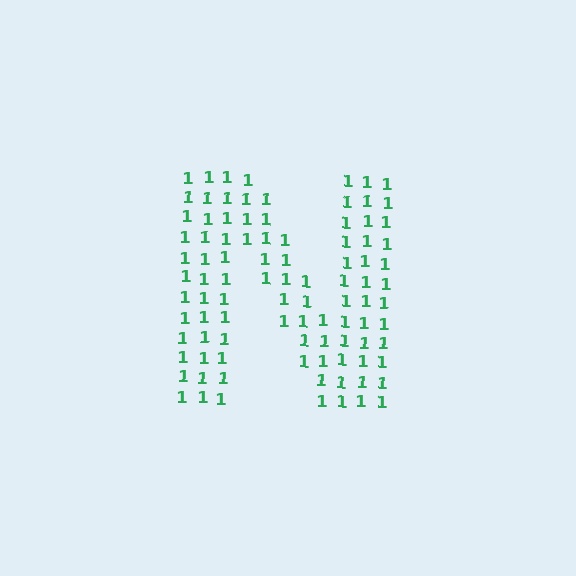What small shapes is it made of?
It is made of small digit 1's.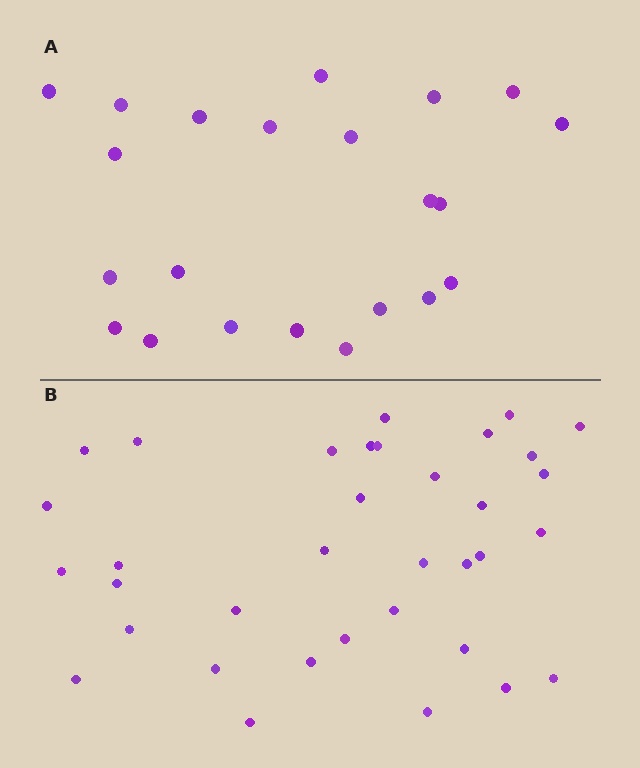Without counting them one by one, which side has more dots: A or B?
Region B (the bottom region) has more dots.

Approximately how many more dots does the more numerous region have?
Region B has approximately 15 more dots than region A.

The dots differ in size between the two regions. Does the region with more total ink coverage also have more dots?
No. Region A has more total ink coverage because its dots are larger, but region B actually contains more individual dots. Total area can be misleading — the number of items is what matters here.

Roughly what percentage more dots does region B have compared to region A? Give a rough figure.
About 60% more.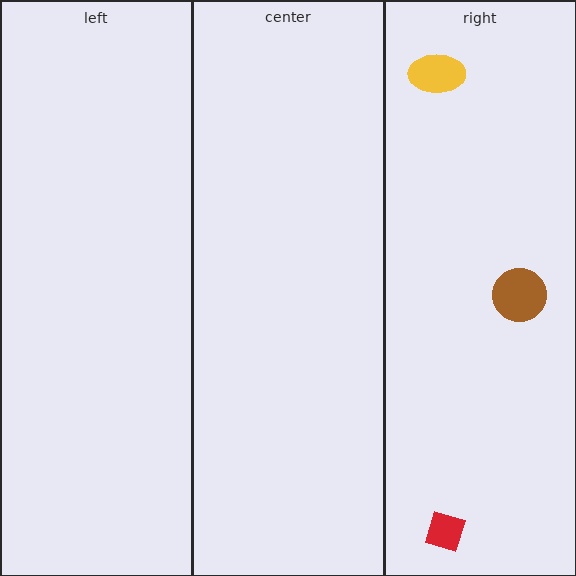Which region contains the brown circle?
The right region.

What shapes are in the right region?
The red diamond, the brown circle, the yellow ellipse.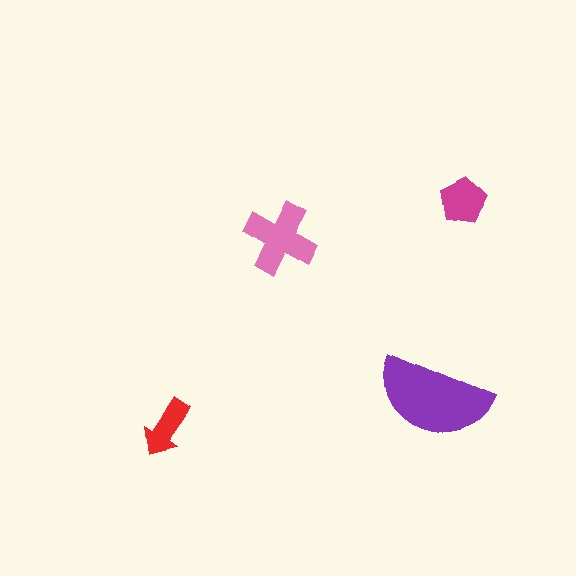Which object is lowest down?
The red arrow is bottommost.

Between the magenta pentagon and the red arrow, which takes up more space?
The magenta pentagon.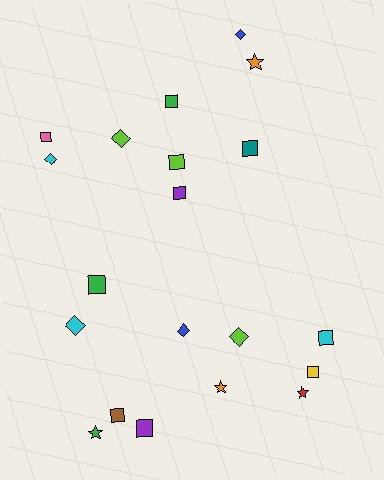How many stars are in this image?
There are 4 stars.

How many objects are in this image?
There are 20 objects.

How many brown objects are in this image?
There is 1 brown object.